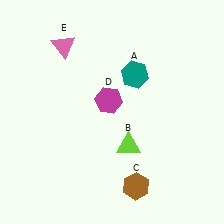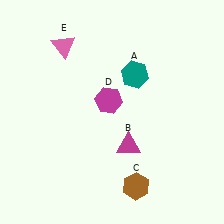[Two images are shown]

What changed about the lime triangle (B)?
In Image 1, B is lime. In Image 2, it changed to magenta.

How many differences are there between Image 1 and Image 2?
There is 1 difference between the two images.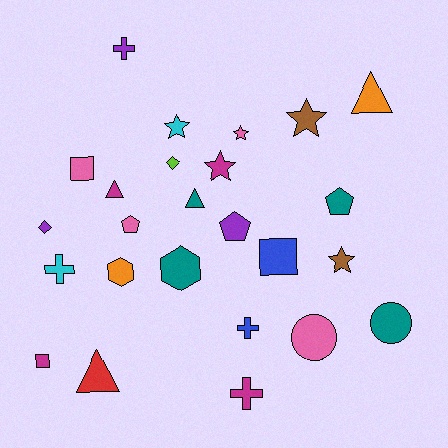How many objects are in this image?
There are 25 objects.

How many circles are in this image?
There are 2 circles.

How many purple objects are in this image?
There are 3 purple objects.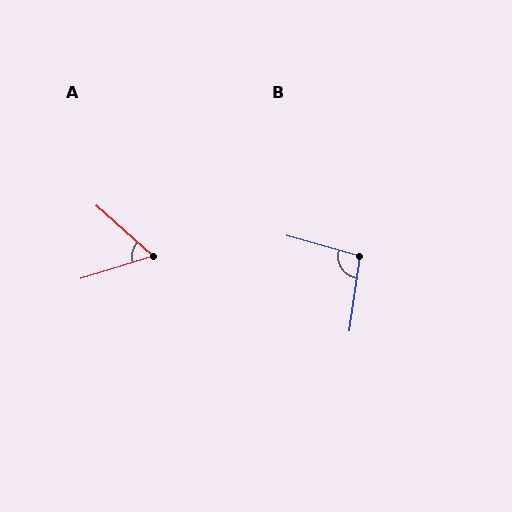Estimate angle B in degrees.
Approximately 98 degrees.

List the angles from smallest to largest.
A (59°), B (98°).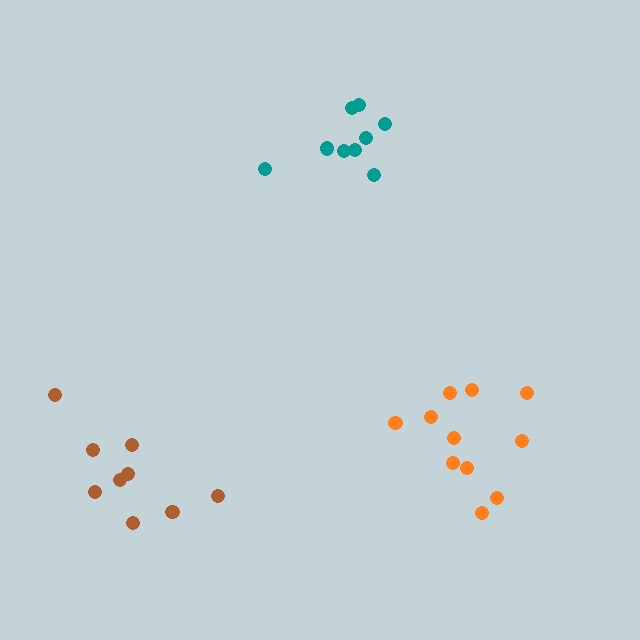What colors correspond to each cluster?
The clusters are colored: orange, teal, brown.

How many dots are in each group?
Group 1: 11 dots, Group 2: 9 dots, Group 3: 9 dots (29 total).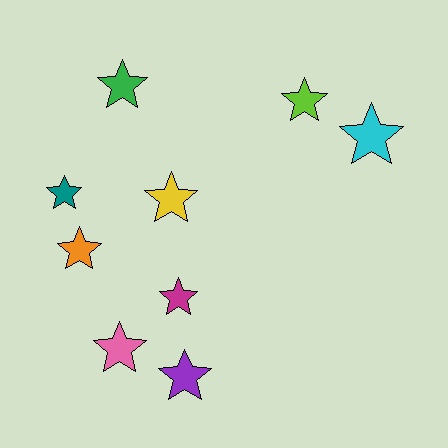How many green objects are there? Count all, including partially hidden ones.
There is 1 green object.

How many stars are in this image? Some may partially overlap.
There are 9 stars.